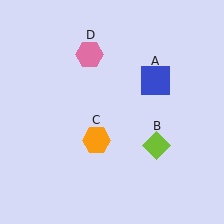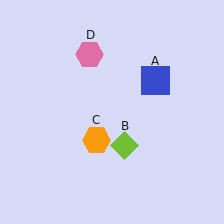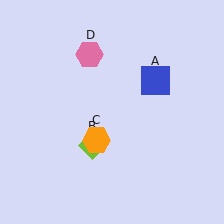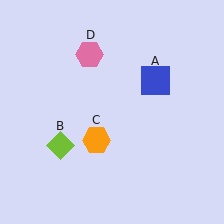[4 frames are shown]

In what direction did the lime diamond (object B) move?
The lime diamond (object B) moved left.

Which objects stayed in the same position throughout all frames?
Blue square (object A) and orange hexagon (object C) and pink hexagon (object D) remained stationary.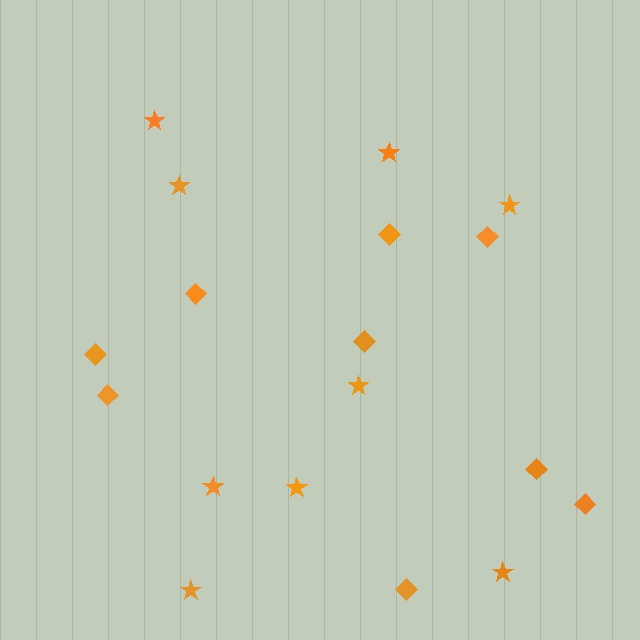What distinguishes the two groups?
There are 2 groups: one group of stars (9) and one group of diamonds (9).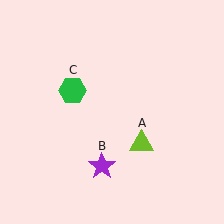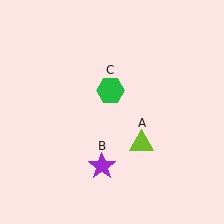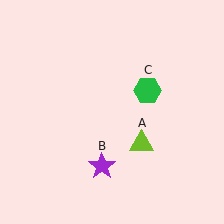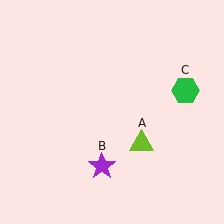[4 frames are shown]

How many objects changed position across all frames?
1 object changed position: green hexagon (object C).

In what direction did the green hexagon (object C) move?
The green hexagon (object C) moved right.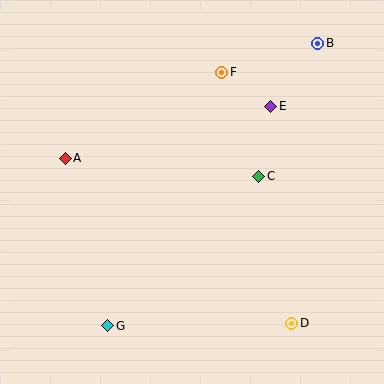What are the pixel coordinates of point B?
Point B is at (318, 43).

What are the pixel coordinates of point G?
Point G is at (108, 326).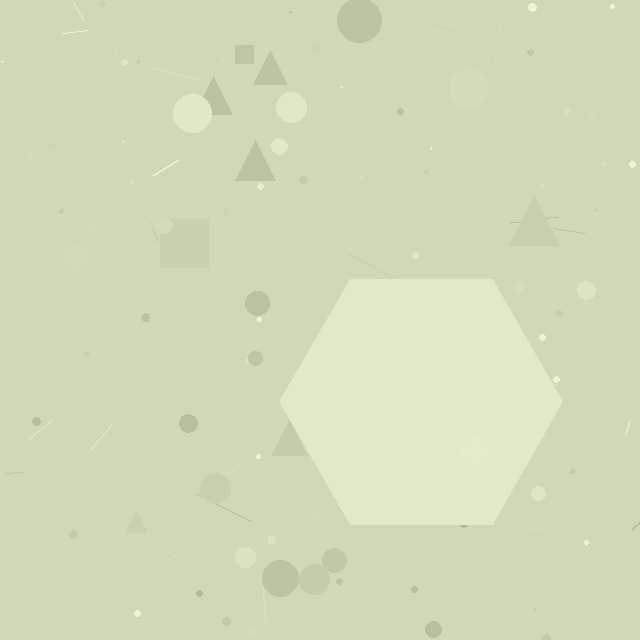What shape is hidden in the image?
A hexagon is hidden in the image.